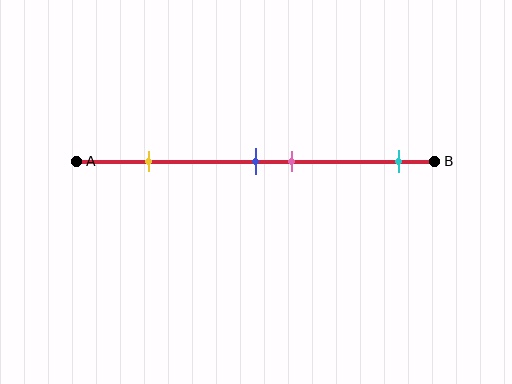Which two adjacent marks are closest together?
The blue and pink marks are the closest adjacent pair.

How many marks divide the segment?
There are 4 marks dividing the segment.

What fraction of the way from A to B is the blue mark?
The blue mark is approximately 50% (0.5) of the way from A to B.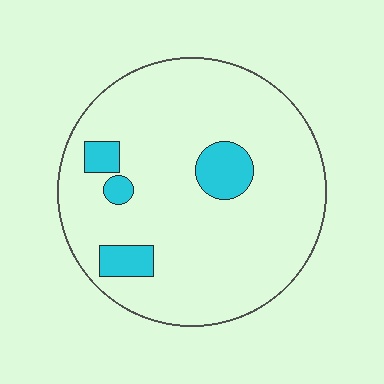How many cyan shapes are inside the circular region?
4.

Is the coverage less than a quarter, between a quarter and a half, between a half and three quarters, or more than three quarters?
Less than a quarter.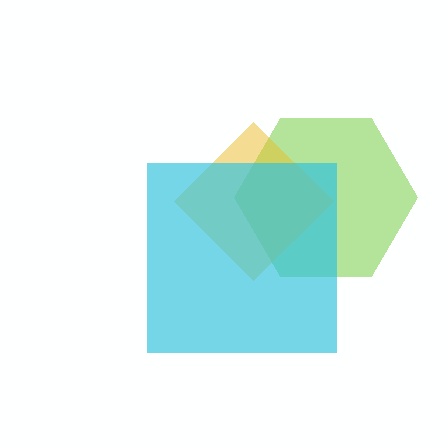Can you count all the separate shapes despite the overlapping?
Yes, there are 3 separate shapes.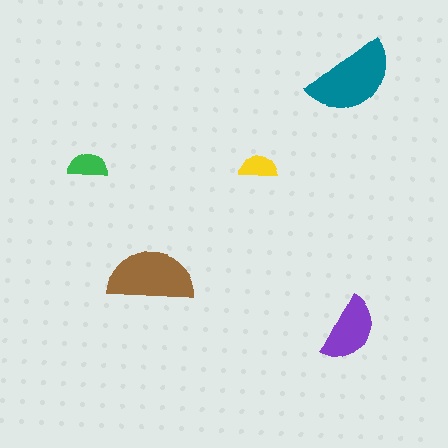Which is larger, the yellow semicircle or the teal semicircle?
The teal one.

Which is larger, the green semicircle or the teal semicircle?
The teal one.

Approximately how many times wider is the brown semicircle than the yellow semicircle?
About 2.5 times wider.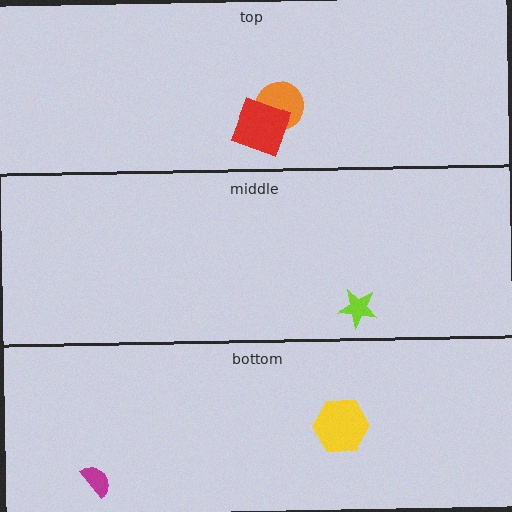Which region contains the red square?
The top region.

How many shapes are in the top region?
2.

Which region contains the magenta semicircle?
The bottom region.